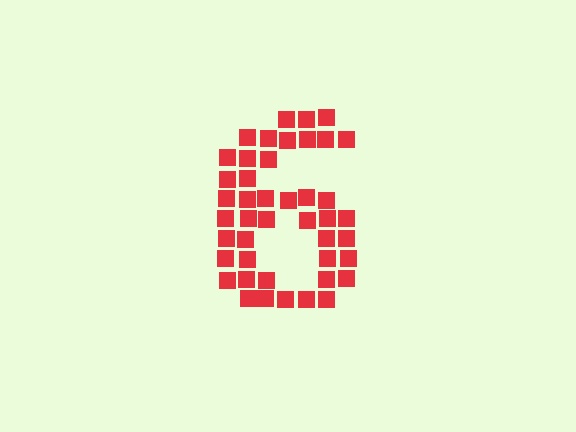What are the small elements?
The small elements are squares.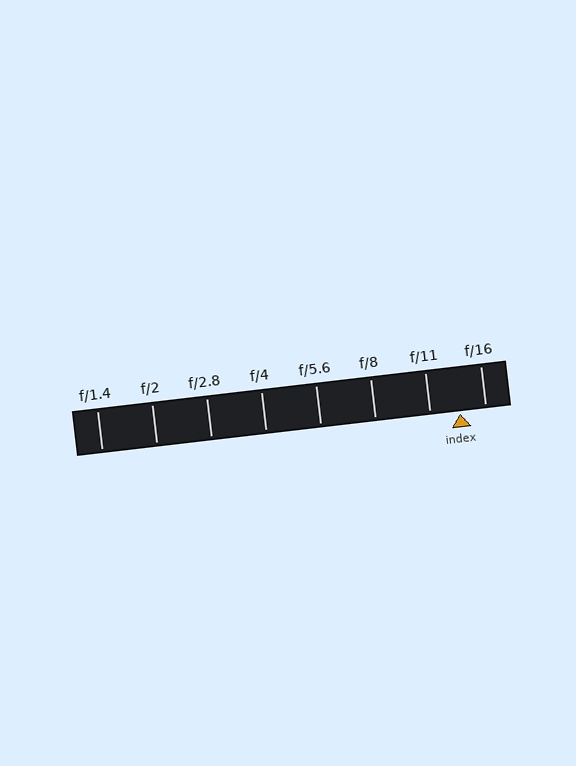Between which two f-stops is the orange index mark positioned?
The index mark is between f/11 and f/16.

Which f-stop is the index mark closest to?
The index mark is closest to f/16.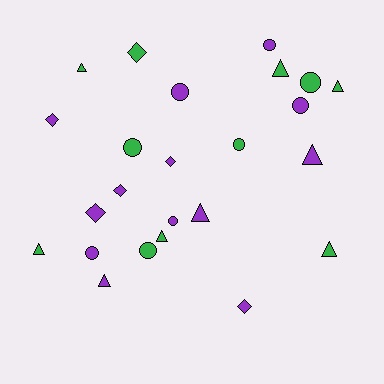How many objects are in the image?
There are 24 objects.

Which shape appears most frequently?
Triangle, with 9 objects.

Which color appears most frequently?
Purple, with 13 objects.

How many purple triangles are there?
There are 3 purple triangles.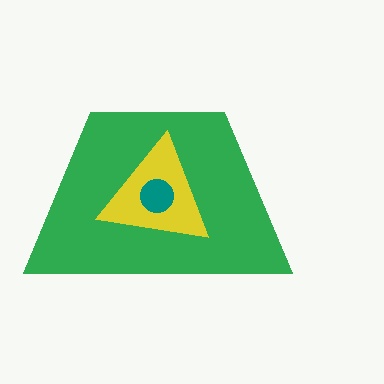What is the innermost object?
The teal circle.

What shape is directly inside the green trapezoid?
The yellow triangle.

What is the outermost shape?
The green trapezoid.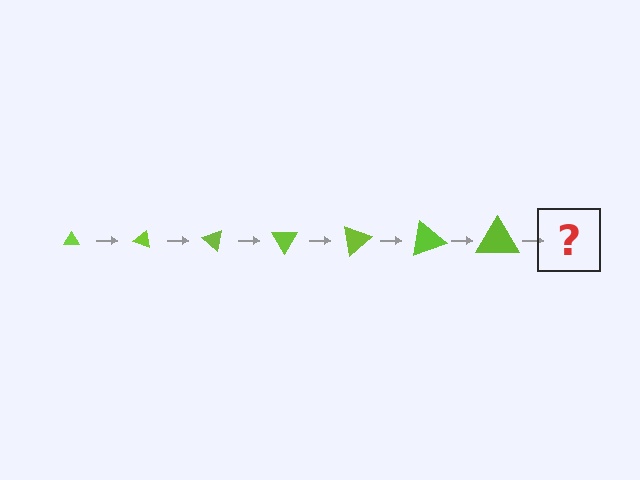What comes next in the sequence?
The next element should be a triangle, larger than the previous one and rotated 140 degrees from the start.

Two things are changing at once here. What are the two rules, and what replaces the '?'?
The two rules are that the triangle grows larger each step and it rotates 20 degrees each step. The '?' should be a triangle, larger than the previous one and rotated 140 degrees from the start.